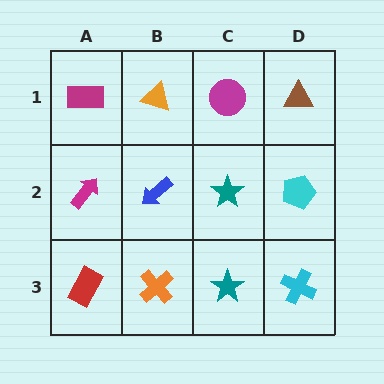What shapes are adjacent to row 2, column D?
A brown triangle (row 1, column D), a cyan cross (row 3, column D), a teal star (row 2, column C).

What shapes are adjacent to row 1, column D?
A cyan pentagon (row 2, column D), a magenta circle (row 1, column C).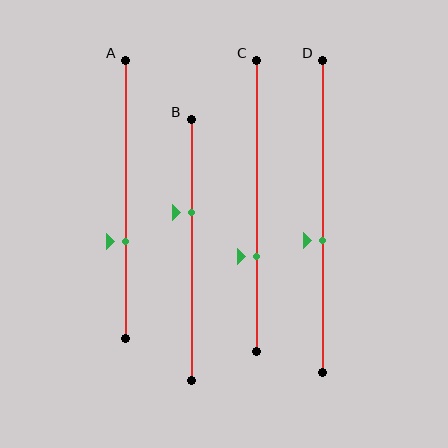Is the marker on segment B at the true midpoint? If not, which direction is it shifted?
No, the marker on segment B is shifted upward by about 14% of the segment length.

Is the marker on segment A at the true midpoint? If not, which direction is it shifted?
No, the marker on segment A is shifted downward by about 15% of the segment length.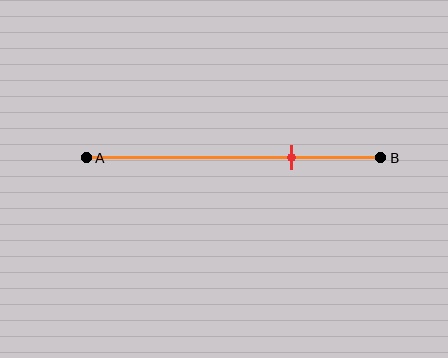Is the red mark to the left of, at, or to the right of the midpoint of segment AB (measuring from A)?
The red mark is to the right of the midpoint of segment AB.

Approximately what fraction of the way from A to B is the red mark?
The red mark is approximately 70% of the way from A to B.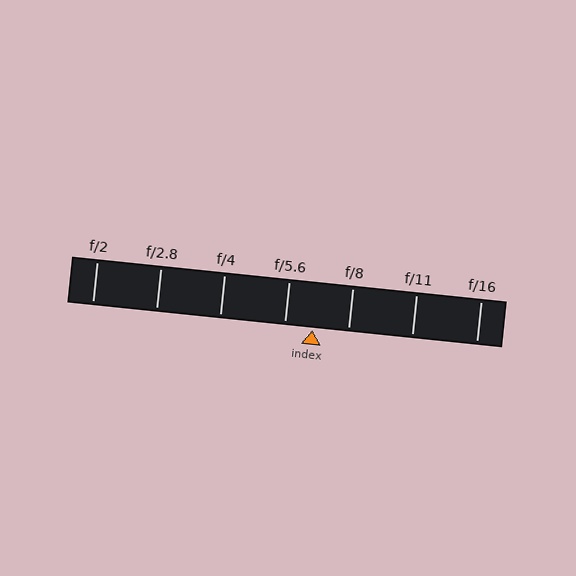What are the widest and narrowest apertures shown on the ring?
The widest aperture shown is f/2 and the narrowest is f/16.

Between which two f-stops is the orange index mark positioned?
The index mark is between f/5.6 and f/8.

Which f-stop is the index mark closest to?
The index mark is closest to f/5.6.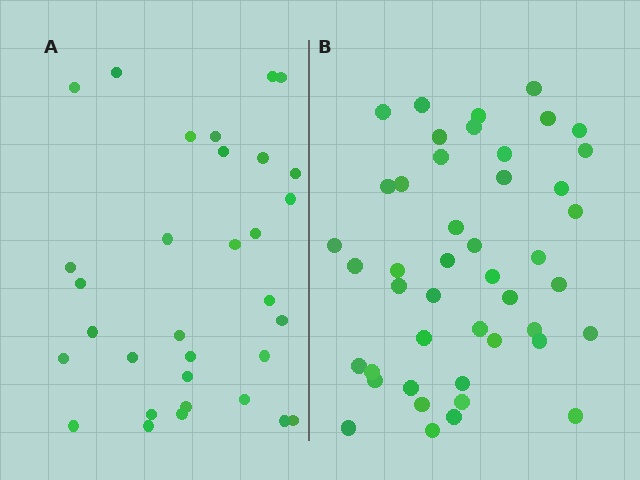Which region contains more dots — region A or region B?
Region B (the right region) has more dots.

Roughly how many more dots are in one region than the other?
Region B has approximately 15 more dots than region A.